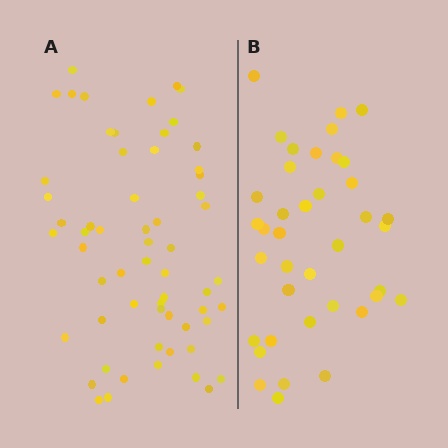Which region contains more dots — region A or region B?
Region A (the left region) has more dots.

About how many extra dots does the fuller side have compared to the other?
Region A has approximately 20 more dots than region B.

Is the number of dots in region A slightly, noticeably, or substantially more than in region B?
Region A has substantially more. The ratio is roughly 1.5 to 1.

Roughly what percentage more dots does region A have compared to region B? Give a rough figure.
About 55% more.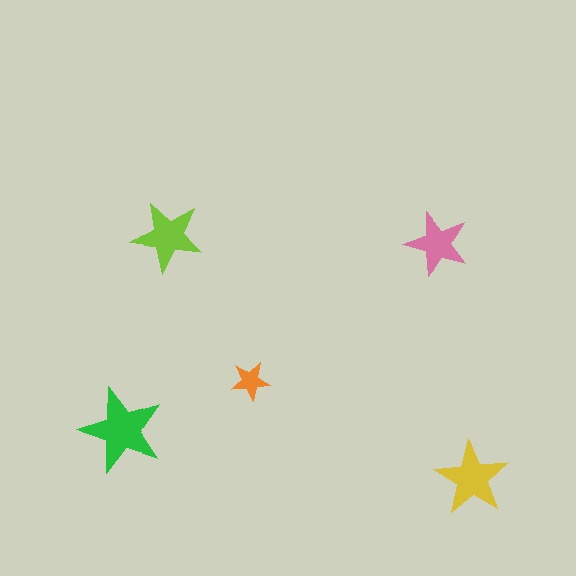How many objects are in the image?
There are 5 objects in the image.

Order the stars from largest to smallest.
the green one, the yellow one, the lime one, the pink one, the orange one.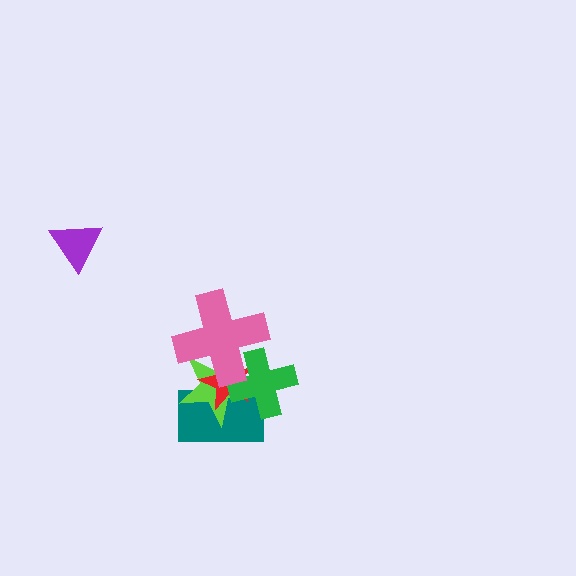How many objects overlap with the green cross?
4 objects overlap with the green cross.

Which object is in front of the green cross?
The pink cross is in front of the green cross.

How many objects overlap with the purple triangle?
0 objects overlap with the purple triangle.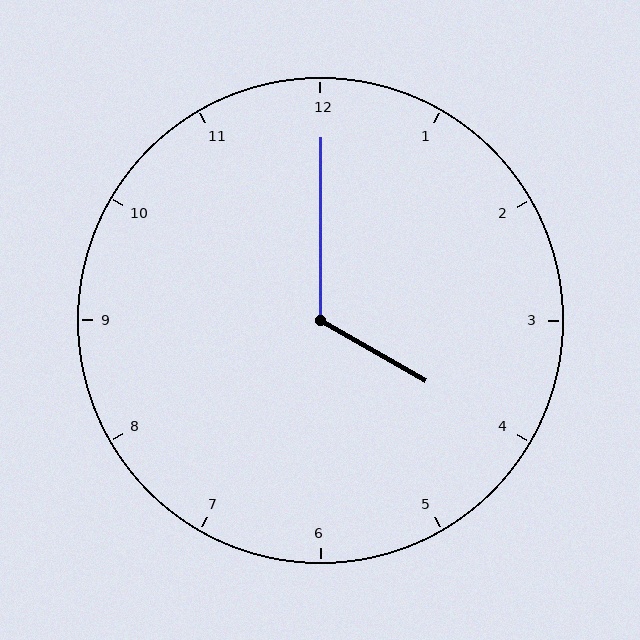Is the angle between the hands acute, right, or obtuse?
It is obtuse.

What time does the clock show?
4:00.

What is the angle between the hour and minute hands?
Approximately 120 degrees.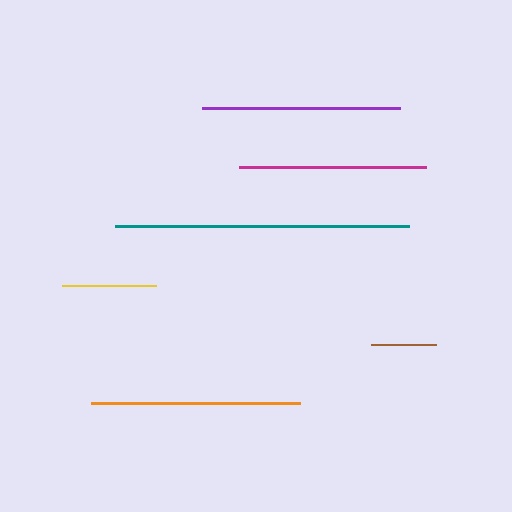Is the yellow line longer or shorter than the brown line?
The yellow line is longer than the brown line.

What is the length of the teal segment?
The teal segment is approximately 295 pixels long.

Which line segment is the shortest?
The brown line is the shortest at approximately 65 pixels.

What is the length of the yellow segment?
The yellow segment is approximately 93 pixels long.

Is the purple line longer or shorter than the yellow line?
The purple line is longer than the yellow line.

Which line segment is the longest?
The teal line is the longest at approximately 295 pixels.